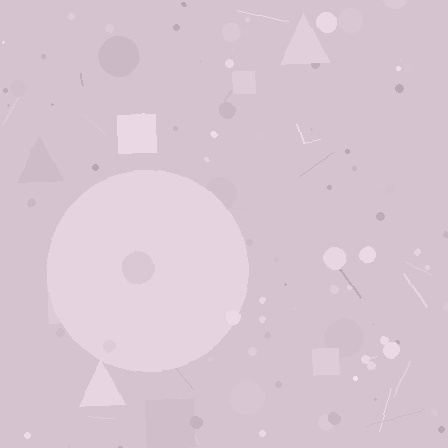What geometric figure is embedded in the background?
A circle is embedded in the background.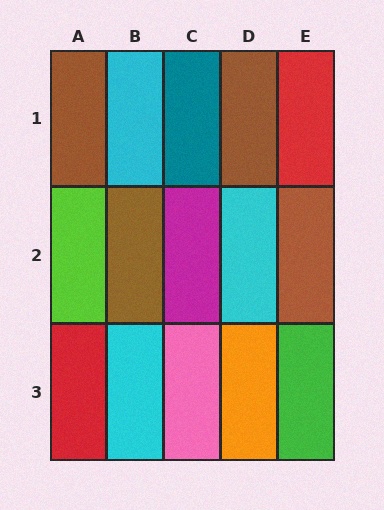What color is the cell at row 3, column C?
Pink.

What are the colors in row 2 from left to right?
Lime, brown, magenta, cyan, brown.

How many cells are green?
1 cell is green.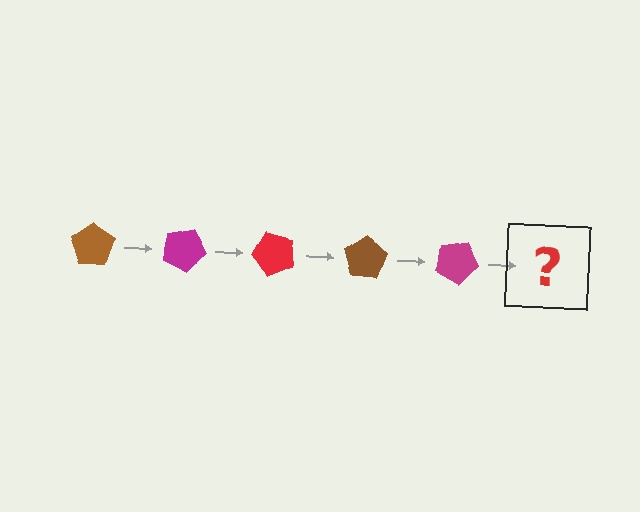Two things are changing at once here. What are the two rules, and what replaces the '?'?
The two rules are that it rotates 25 degrees each step and the color cycles through brown, magenta, and red. The '?' should be a red pentagon, rotated 125 degrees from the start.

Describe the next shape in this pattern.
It should be a red pentagon, rotated 125 degrees from the start.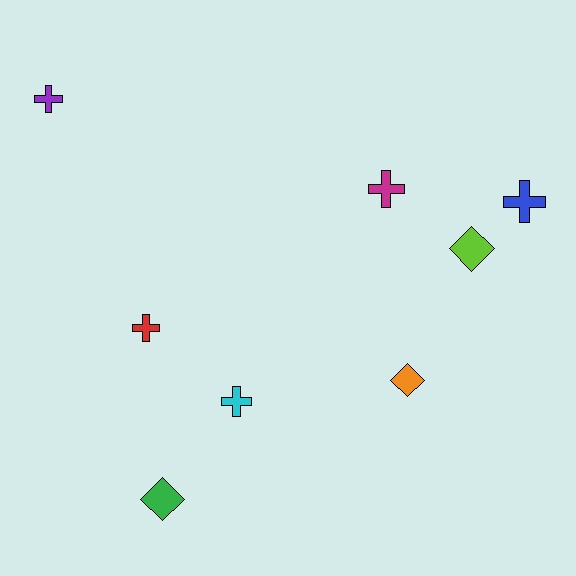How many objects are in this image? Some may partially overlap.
There are 8 objects.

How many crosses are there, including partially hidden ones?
There are 5 crosses.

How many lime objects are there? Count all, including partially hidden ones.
There is 1 lime object.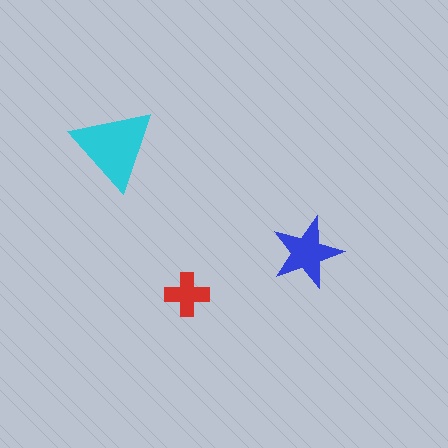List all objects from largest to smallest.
The cyan triangle, the blue star, the red cross.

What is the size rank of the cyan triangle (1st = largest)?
1st.